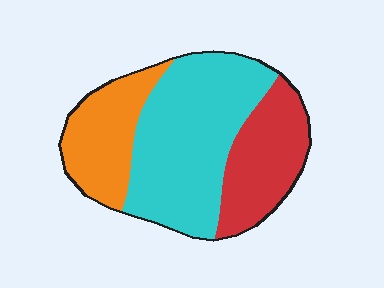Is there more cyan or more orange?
Cyan.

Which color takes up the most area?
Cyan, at roughly 50%.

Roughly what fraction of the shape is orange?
Orange takes up about one quarter (1/4) of the shape.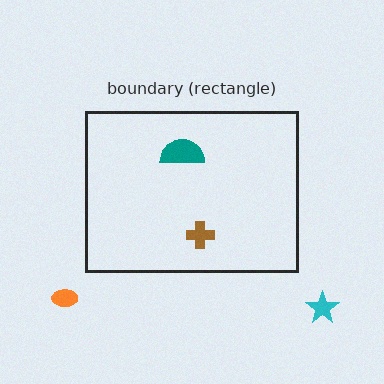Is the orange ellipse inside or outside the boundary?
Outside.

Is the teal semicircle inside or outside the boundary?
Inside.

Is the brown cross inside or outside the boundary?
Inside.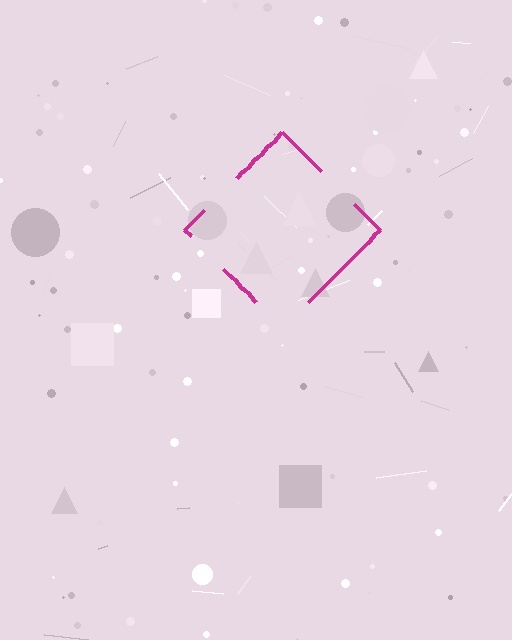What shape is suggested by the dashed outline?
The dashed outline suggests a diamond.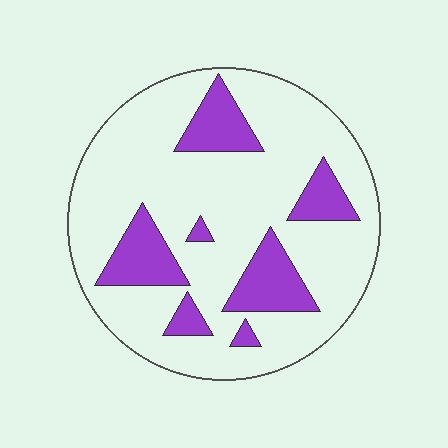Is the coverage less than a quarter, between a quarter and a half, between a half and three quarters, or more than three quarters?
Less than a quarter.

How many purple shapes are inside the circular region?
7.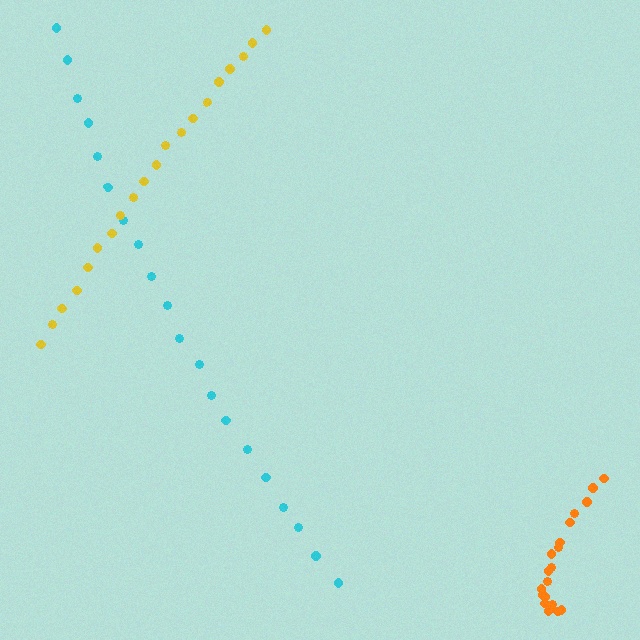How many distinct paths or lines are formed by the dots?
There are 3 distinct paths.